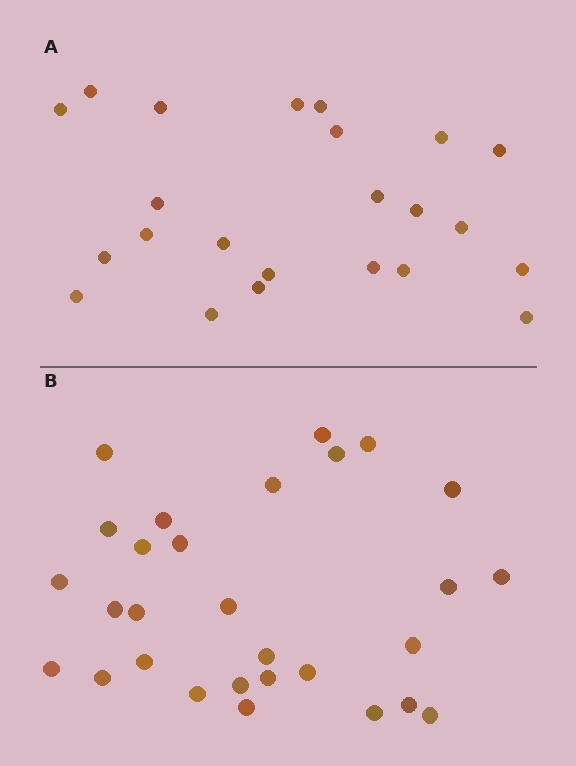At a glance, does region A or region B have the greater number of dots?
Region B (the bottom region) has more dots.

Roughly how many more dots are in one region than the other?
Region B has about 6 more dots than region A.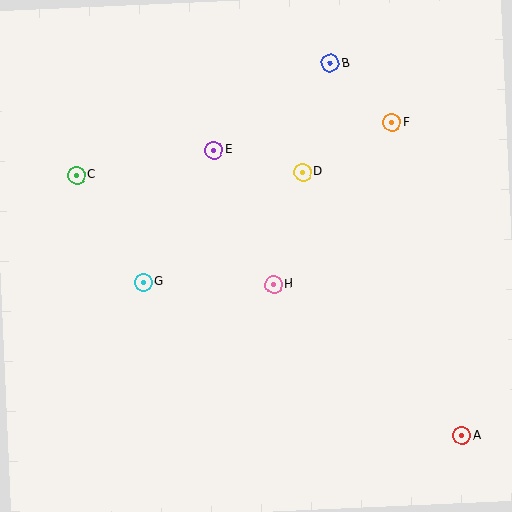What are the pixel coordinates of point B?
Point B is at (330, 63).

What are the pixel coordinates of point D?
Point D is at (302, 172).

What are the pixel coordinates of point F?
Point F is at (392, 123).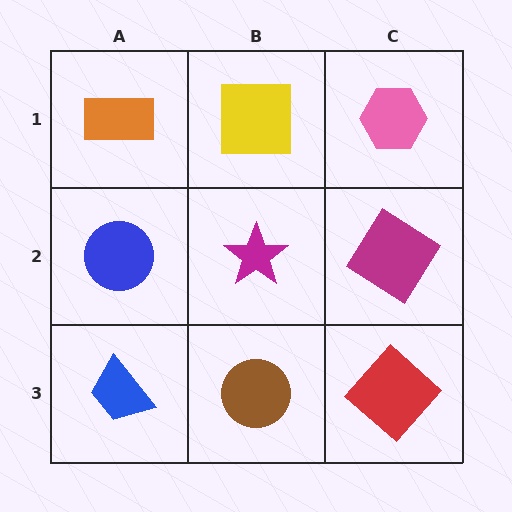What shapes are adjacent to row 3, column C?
A magenta diamond (row 2, column C), a brown circle (row 3, column B).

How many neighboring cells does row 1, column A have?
2.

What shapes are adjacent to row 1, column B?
A magenta star (row 2, column B), an orange rectangle (row 1, column A), a pink hexagon (row 1, column C).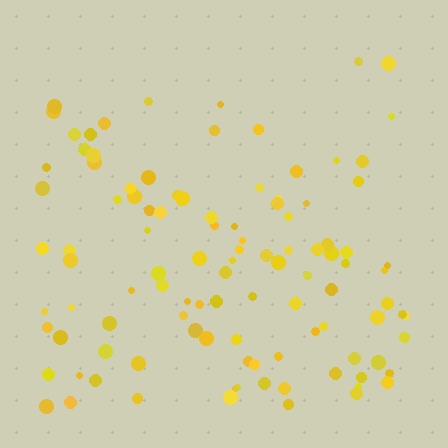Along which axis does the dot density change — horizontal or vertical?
Vertical.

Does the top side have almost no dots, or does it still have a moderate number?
Still a moderate number, just noticeably fewer than the bottom.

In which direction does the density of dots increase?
From top to bottom, with the bottom side densest.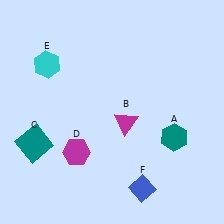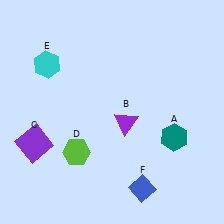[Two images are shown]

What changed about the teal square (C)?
In Image 1, C is teal. In Image 2, it changed to purple.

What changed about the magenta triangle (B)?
In Image 1, B is magenta. In Image 2, it changed to purple.